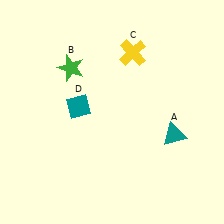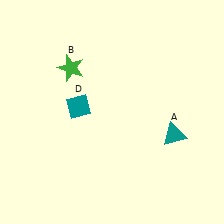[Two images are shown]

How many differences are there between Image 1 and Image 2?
There is 1 difference between the two images.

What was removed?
The yellow cross (C) was removed in Image 2.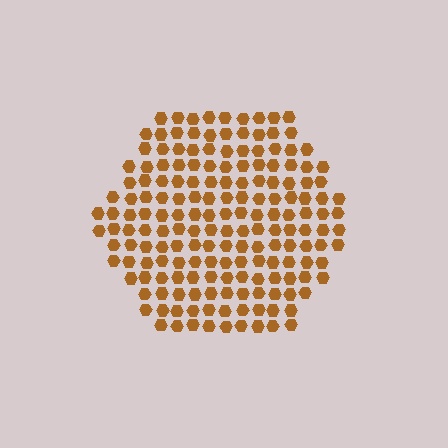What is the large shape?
The large shape is a hexagon.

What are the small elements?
The small elements are hexagons.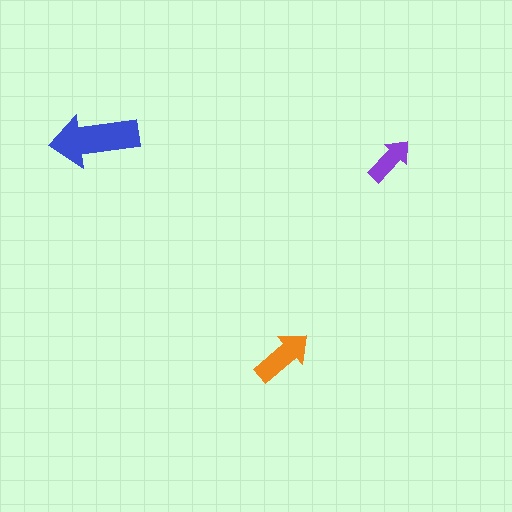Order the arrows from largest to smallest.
the blue one, the orange one, the purple one.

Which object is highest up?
The blue arrow is topmost.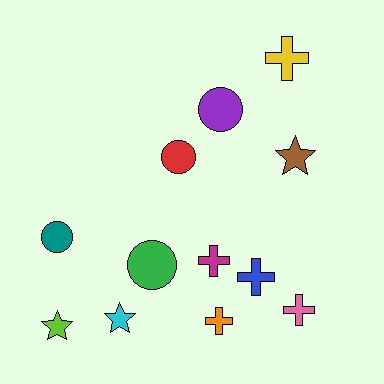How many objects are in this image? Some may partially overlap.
There are 12 objects.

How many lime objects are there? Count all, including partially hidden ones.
There is 1 lime object.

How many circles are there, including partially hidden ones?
There are 4 circles.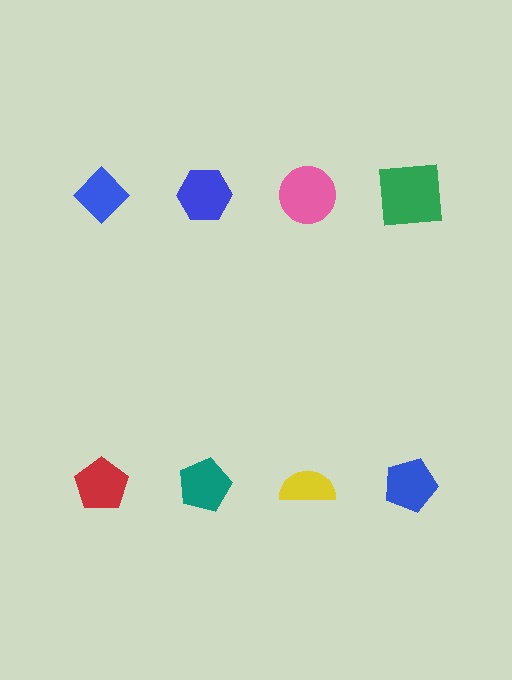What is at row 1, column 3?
A pink circle.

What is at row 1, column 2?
A blue hexagon.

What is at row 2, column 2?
A teal pentagon.